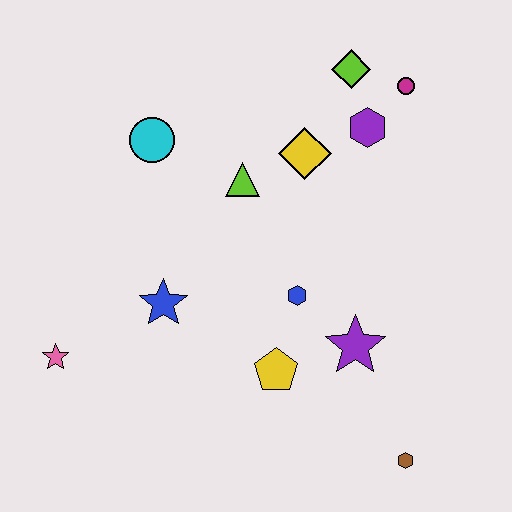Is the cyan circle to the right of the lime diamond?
No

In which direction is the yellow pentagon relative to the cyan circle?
The yellow pentagon is below the cyan circle.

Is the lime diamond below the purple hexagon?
No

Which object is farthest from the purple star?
The pink star is farthest from the purple star.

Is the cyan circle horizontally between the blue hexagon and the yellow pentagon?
No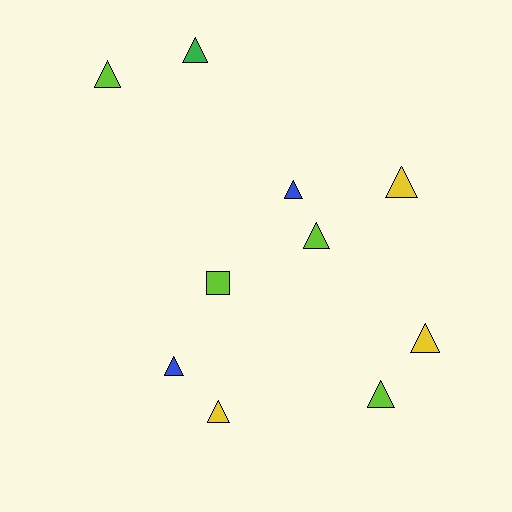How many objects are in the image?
There are 10 objects.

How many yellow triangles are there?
There are 3 yellow triangles.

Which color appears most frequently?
Lime, with 4 objects.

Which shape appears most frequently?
Triangle, with 9 objects.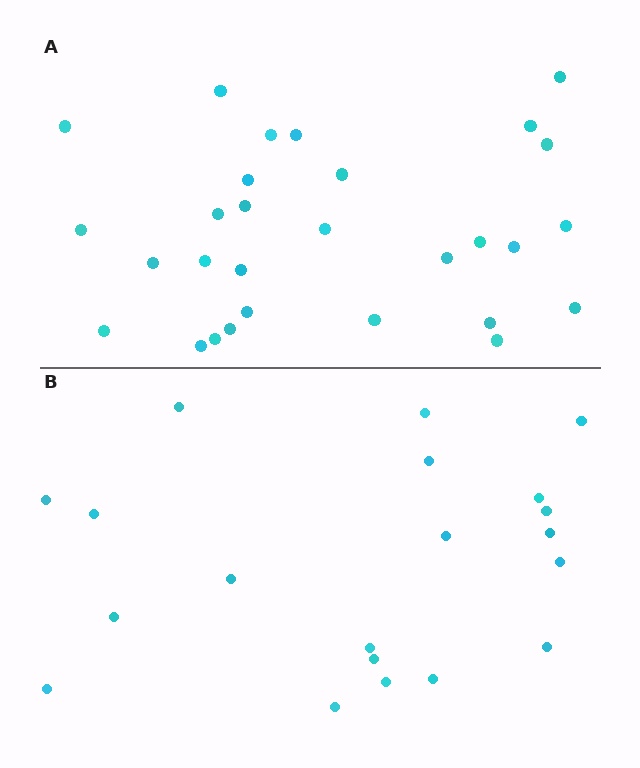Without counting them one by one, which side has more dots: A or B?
Region A (the top region) has more dots.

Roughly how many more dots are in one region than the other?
Region A has roughly 8 or so more dots than region B.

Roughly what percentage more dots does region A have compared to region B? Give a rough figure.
About 45% more.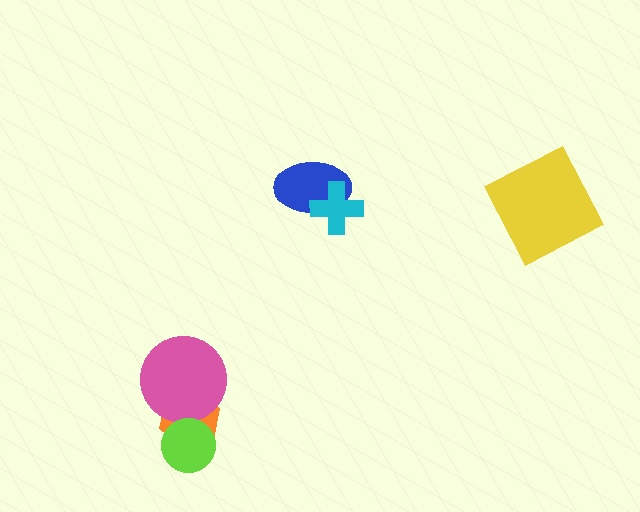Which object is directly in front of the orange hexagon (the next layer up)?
The pink circle is directly in front of the orange hexagon.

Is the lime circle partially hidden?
No, no other shape covers it.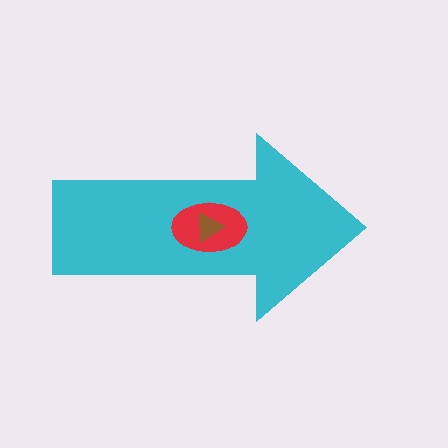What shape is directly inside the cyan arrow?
The red ellipse.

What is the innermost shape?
The brown triangle.